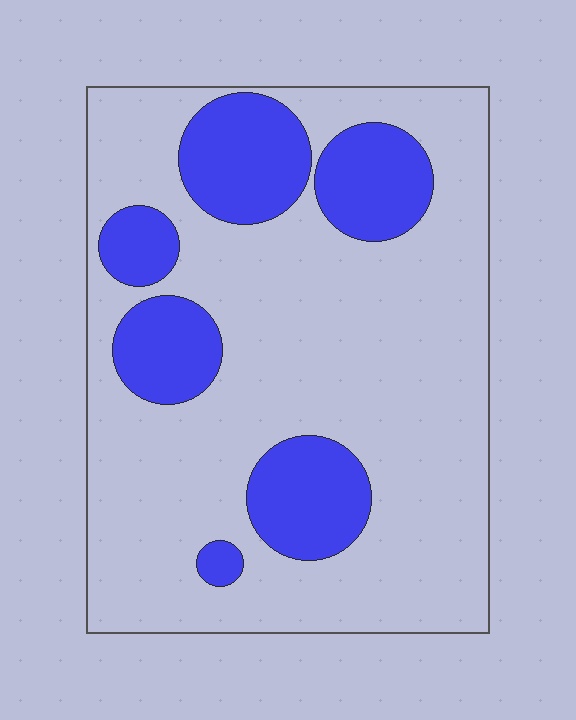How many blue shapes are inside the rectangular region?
6.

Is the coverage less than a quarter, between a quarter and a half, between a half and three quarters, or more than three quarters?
Less than a quarter.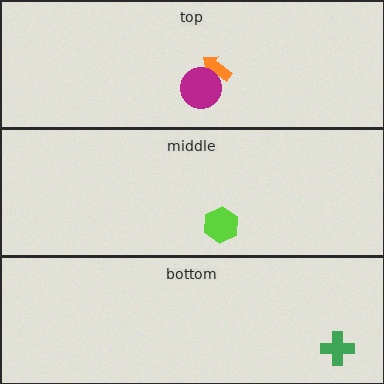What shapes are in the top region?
The orange arrow, the magenta circle.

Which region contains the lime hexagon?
The middle region.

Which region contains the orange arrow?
The top region.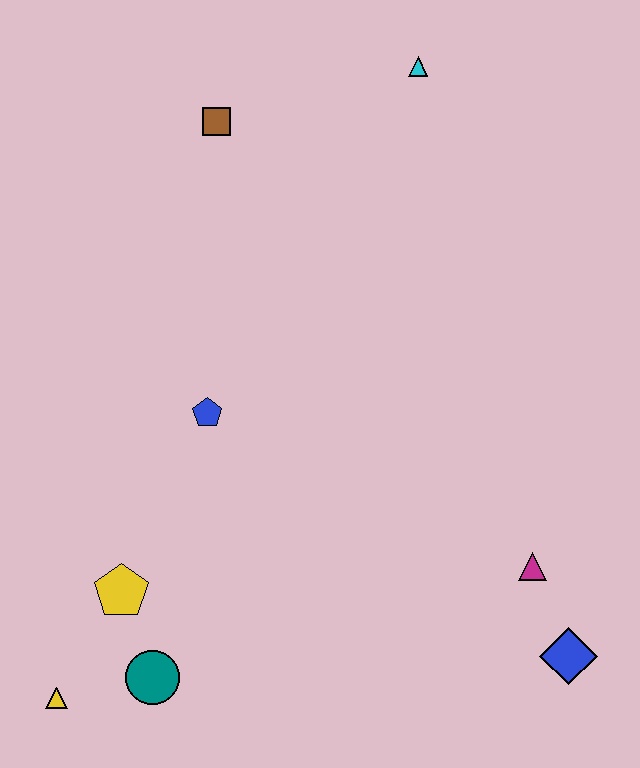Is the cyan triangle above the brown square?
Yes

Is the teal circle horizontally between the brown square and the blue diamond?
No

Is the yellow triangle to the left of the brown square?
Yes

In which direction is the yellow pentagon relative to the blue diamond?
The yellow pentagon is to the left of the blue diamond.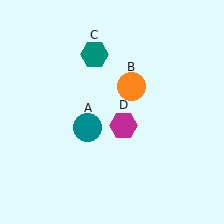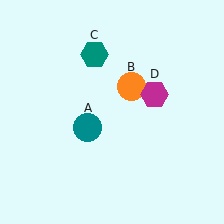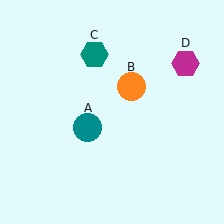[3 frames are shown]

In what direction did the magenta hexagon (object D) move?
The magenta hexagon (object D) moved up and to the right.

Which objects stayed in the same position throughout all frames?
Teal circle (object A) and orange circle (object B) and teal hexagon (object C) remained stationary.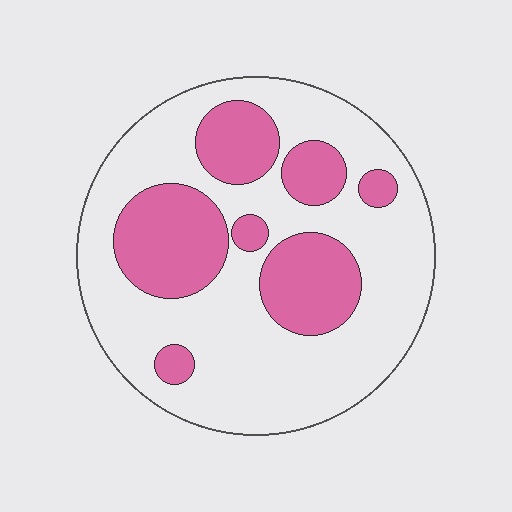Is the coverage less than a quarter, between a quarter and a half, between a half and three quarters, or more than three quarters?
Between a quarter and a half.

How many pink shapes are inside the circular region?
7.